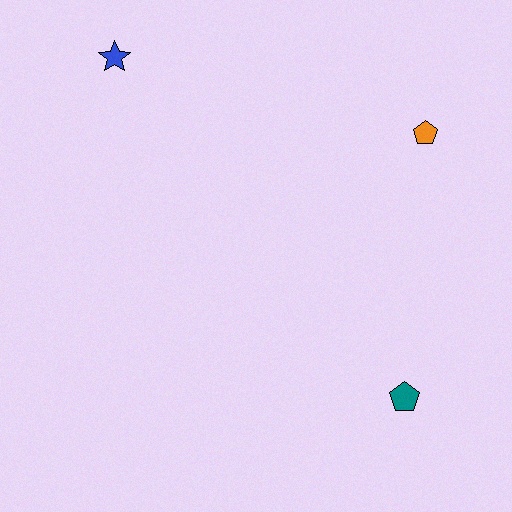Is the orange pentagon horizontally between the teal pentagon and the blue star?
No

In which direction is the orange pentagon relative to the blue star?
The orange pentagon is to the right of the blue star.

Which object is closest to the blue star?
The orange pentagon is closest to the blue star.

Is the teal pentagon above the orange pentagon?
No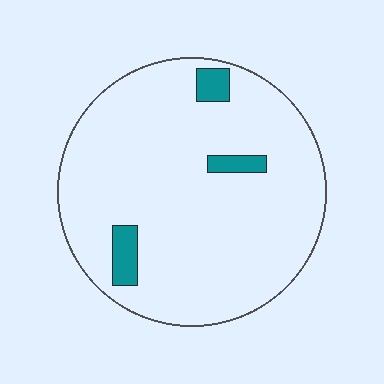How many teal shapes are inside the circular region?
3.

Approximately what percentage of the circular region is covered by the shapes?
Approximately 5%.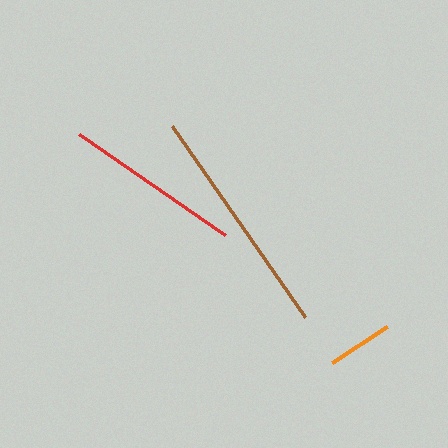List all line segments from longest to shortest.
From longest to shortest: brown, red, orange.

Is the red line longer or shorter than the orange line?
The red line is longer than the orange line.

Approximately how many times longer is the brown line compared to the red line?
The brown line is approximately 1.3 times the length of the red line.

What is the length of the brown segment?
The brown segment is approximately 232 pixels long.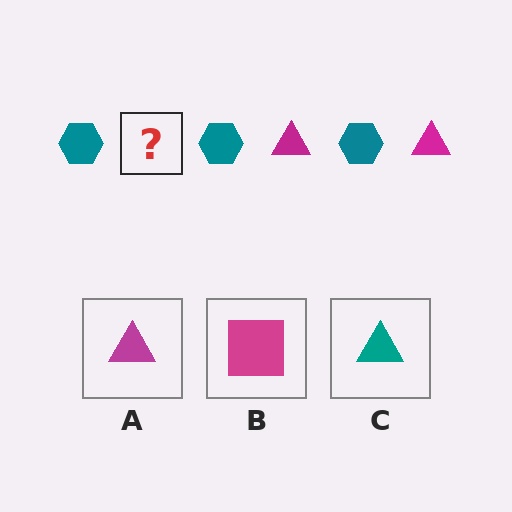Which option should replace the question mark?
Option A.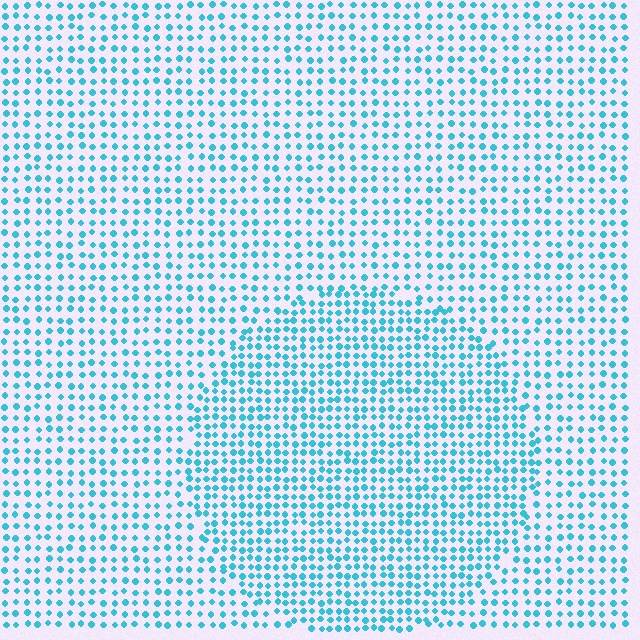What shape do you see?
I see a circle.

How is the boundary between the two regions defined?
The boundary is defined by a change in element density (approximately 1.5x ratio). All elements are the same color, size, and shape.